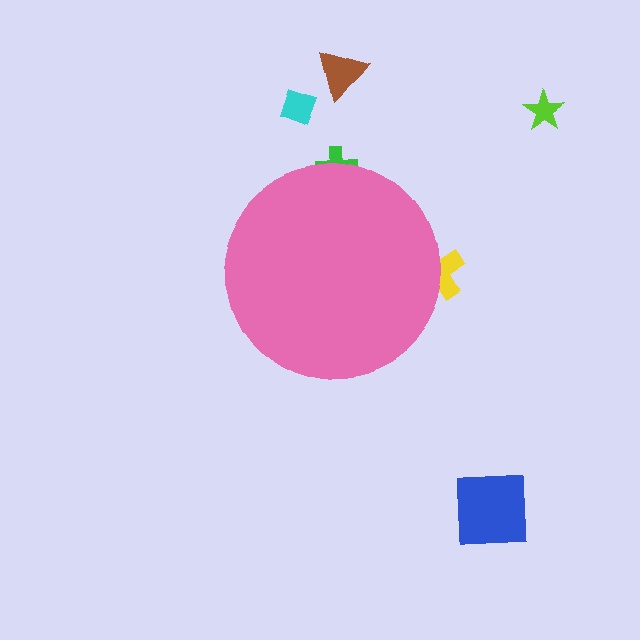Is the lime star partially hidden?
No, the lime star is fully visible.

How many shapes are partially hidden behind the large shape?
2 shapes are partially hidden.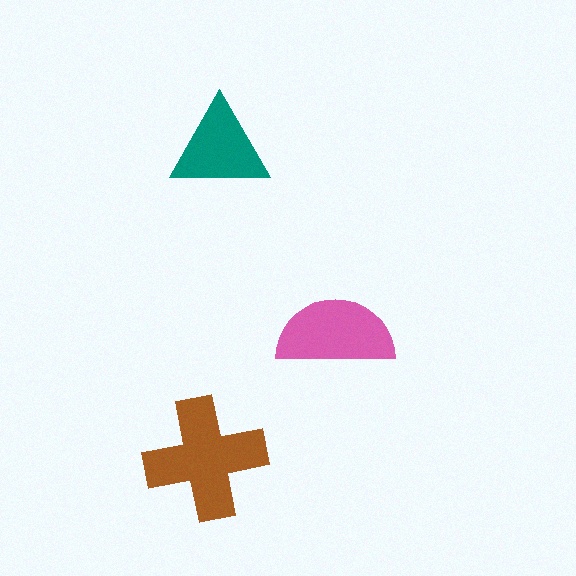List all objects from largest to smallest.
The brown cross, the pink semicircle, the teal triangle.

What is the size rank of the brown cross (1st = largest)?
1st.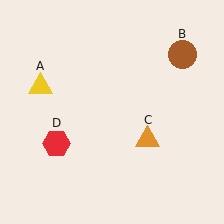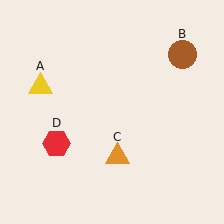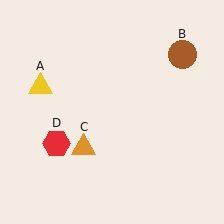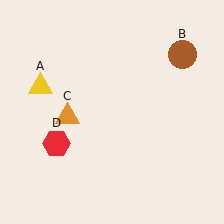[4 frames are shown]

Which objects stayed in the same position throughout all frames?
Yellow triangle (object A) and brown circle (object B) and red hexagon (object D) remained stationary.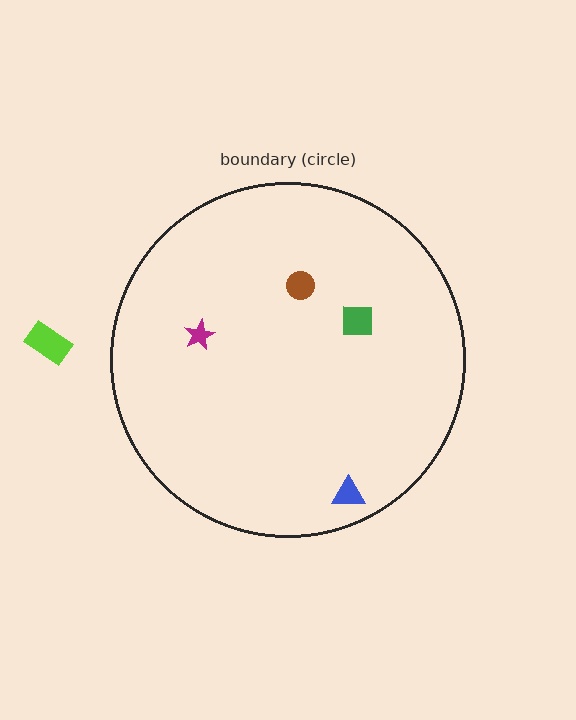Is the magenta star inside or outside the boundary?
Inside.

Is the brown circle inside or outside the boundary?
Inside.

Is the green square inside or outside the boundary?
Inside.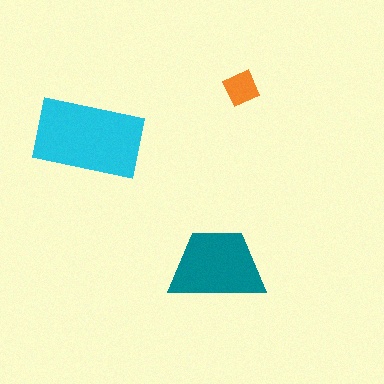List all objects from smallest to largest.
The orange diamond, the teal trapezoid, the cyan rectangle.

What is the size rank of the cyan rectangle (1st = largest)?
1st.